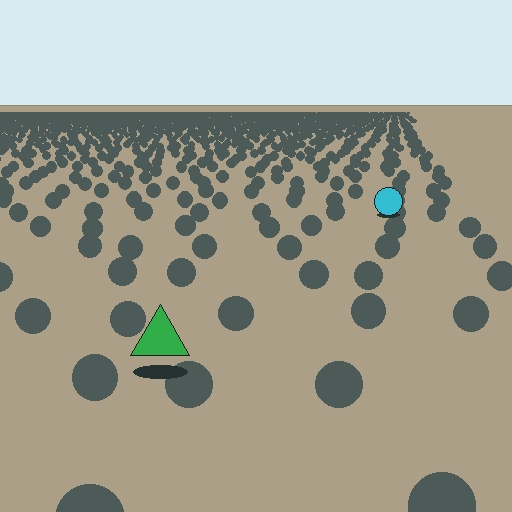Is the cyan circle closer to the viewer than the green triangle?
No. The green triangle is closer — you can tell from the texture gradient: the ground texture is coarser near it.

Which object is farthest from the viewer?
The cyan circle is farthest from the viewer. It appears smaller and the ground texture around it is denser.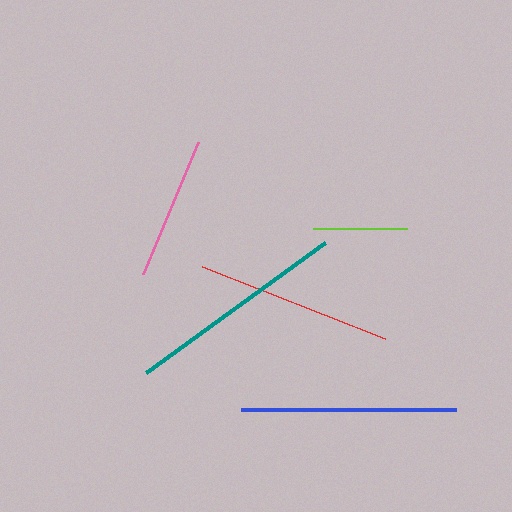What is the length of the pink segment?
The pink segment is approximately 142 pixels long.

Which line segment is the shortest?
The lime line is the shortest at approximately 94 pixels.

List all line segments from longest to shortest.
From longest to shortest: teal, blue, red, pink, lime.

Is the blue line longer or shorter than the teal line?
The teal line is longer than the blue line.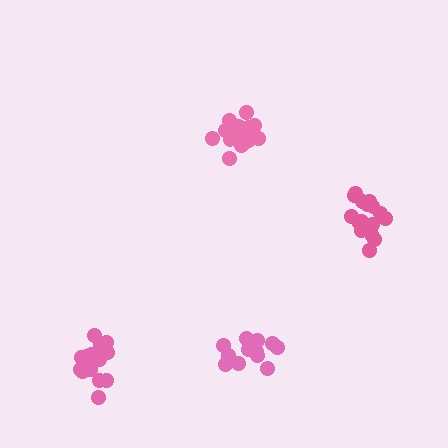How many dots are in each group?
Group 1: 16 dots, Group 2: 17 dots, Group 3: 18 dots, Group 4: 12 dots (63 total).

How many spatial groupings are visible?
There are 4 spatial groupings.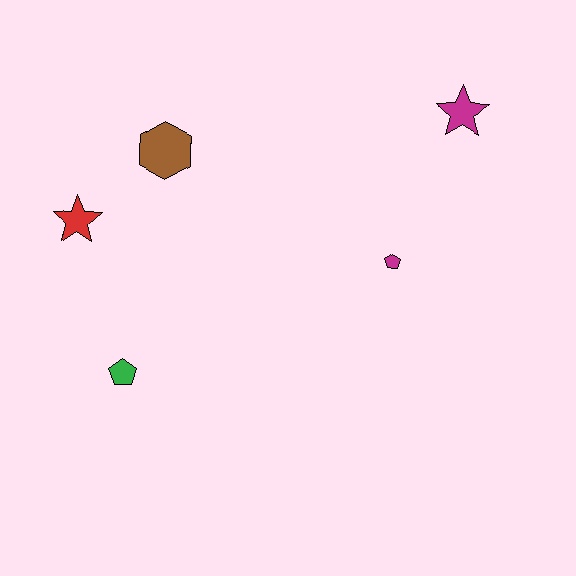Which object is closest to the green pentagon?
The red star is closest to the green pentagon.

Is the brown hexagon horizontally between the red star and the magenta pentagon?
Yes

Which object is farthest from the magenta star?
The green pentagon is farthest from the magenta star.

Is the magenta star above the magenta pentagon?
Yes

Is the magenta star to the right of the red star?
Yes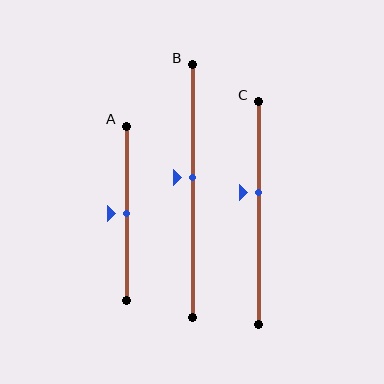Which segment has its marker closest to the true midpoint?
Segment A has its marker closest to the true midpoint.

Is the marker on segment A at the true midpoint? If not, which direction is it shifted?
Yes, the marker on segment A is at the true midpoint.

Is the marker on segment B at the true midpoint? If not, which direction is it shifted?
No, the marker on segment B is shifted upward by about 5% of the segment length.